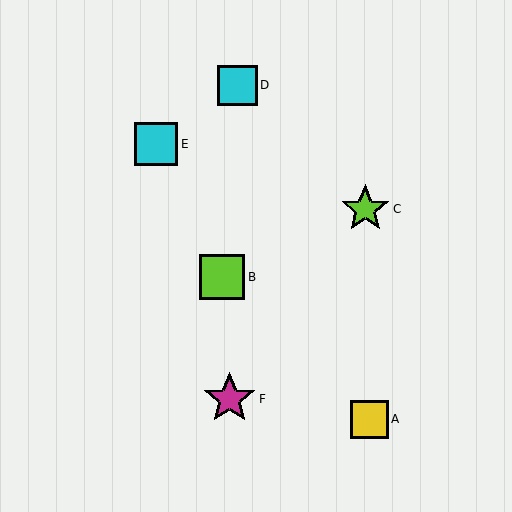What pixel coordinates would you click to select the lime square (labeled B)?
Click at (222, 277) to select the lime square B.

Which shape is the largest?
The magenta star (labeled F) is the largest.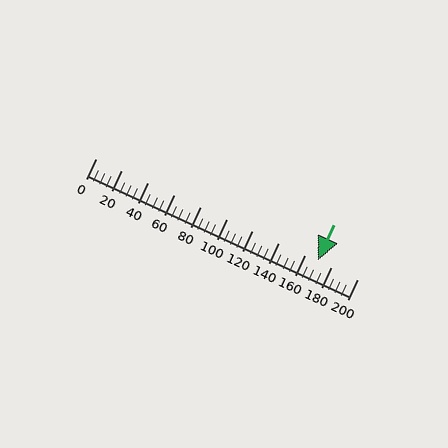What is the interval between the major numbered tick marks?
The major tick marks are spaced 20 units apart.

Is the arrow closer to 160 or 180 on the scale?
The arrow is closer to 180.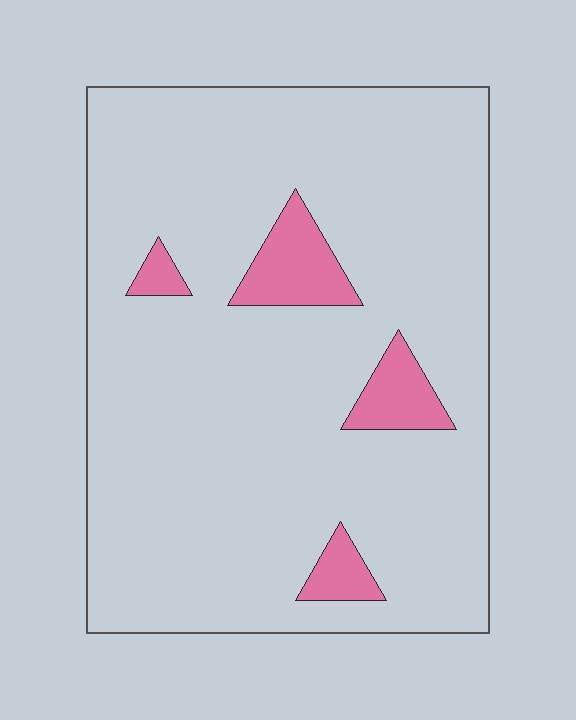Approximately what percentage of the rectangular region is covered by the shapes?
Approximately 10%.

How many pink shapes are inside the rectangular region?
4.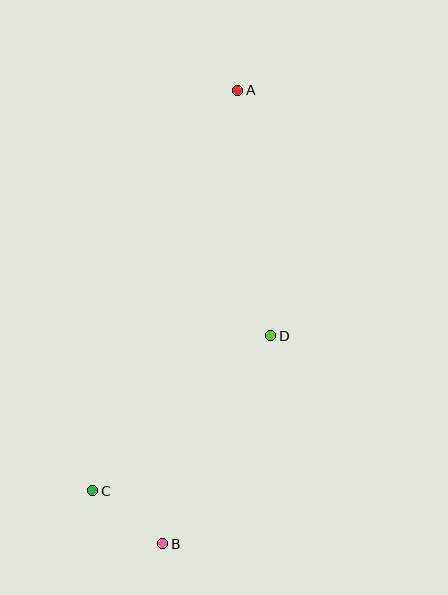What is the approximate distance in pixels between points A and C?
The distance between A and C is approximately 426 pixels.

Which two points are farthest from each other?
Points A and B are farthest from each other.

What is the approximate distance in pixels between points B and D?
The distance between B and D is approximately 235 pixels.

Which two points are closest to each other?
Points B and C are closest to each other.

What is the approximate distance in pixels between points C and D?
The distance between C and D is approximately 237 pixels.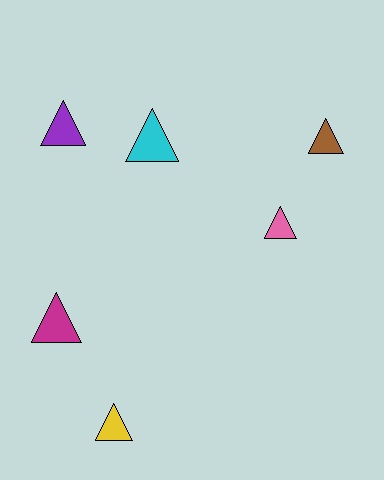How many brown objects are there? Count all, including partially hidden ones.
There is 1 brown object.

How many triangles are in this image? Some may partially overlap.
There are 6 triangles.